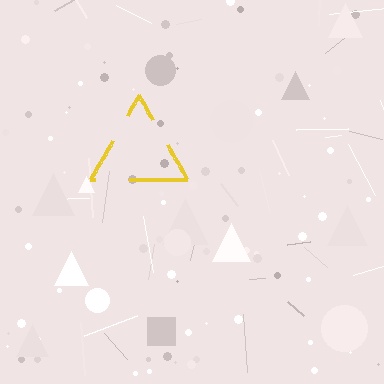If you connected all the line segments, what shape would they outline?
They would outline a triangle.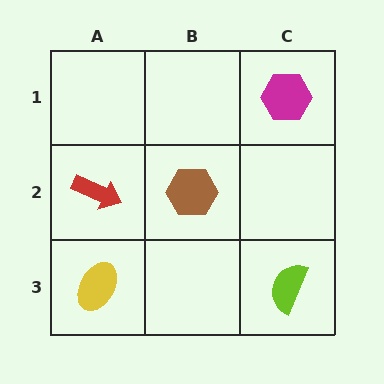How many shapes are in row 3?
2 shapes.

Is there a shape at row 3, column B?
No, that cell is empty.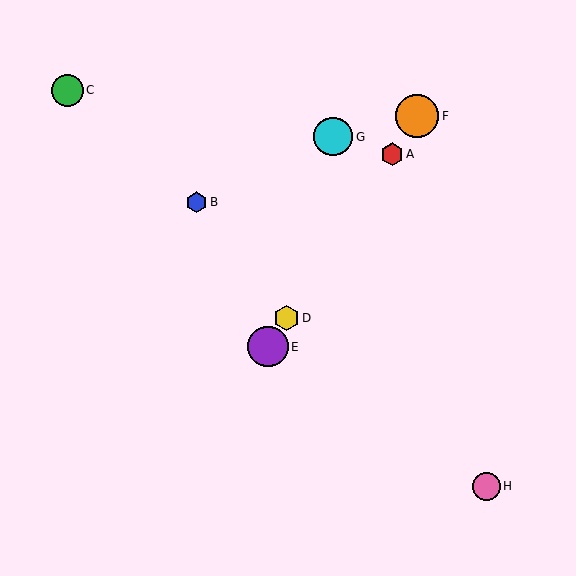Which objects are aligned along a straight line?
Objects A, D, E, F are aligned along a straight line.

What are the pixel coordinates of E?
Object E is at (268, 347).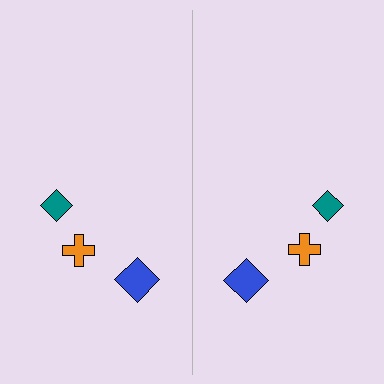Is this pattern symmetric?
Yes, this pattern has bilateral (reflection) symmetry.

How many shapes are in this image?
There are 6 shapes in this image.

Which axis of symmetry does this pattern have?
The pattern has a vertical axis of symmetry running through the center of the image.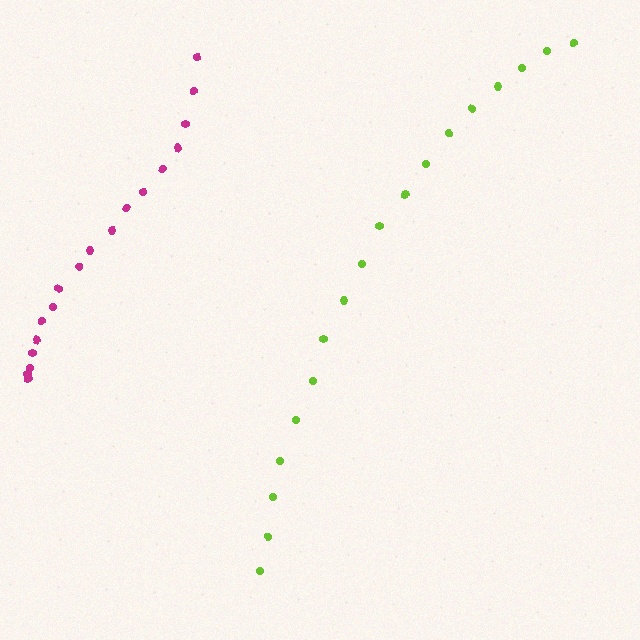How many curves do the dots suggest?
There are 2 distinct paths.